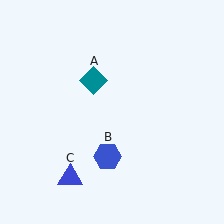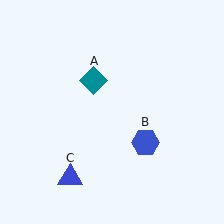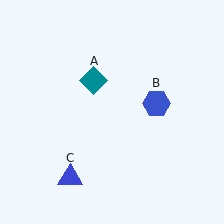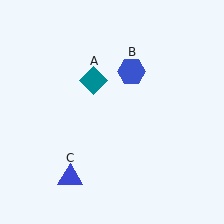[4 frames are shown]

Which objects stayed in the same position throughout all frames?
Teal diamond (object A) and blue triangle (object C) remained stationary.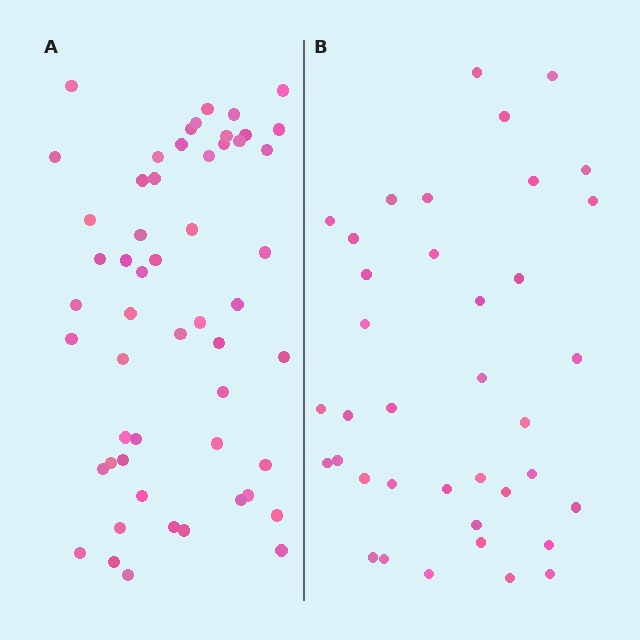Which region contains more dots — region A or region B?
Region A (the left region) has more dots.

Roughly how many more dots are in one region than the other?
Region A has approximately 15 more dots than region B.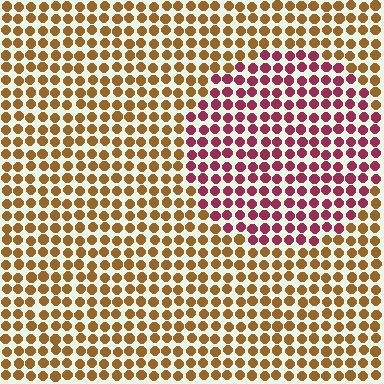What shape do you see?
I see a circle.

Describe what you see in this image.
The image is filled with small brown elements in a uniform arrangement. A circle-shaped region is visible where the elements are tinted to a slightly different hue, forming a subtle color boundary.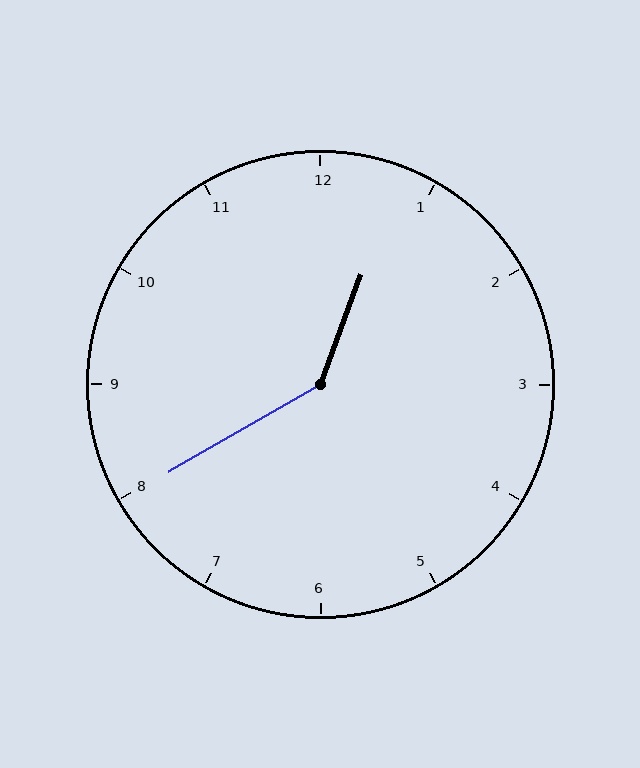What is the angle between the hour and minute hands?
Approximately 140 degrees.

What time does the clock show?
12:40.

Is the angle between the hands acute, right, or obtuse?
It is obtuse.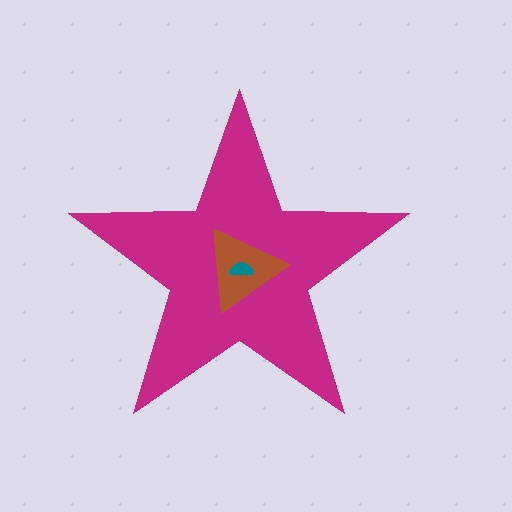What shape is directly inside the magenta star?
The brown triangle.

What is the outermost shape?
The magenta star.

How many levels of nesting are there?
3.